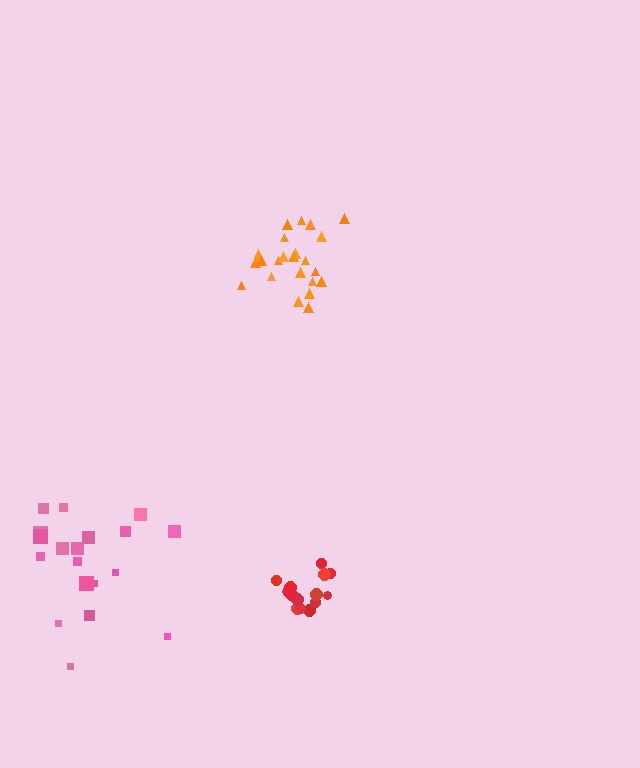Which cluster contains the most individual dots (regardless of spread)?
Orange (24).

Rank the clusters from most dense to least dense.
orange, red, pink.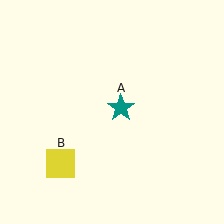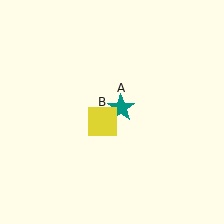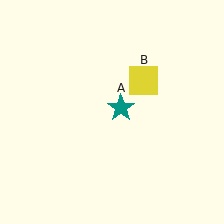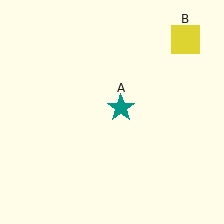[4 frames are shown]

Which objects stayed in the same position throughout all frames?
Teal star (object A) remained stationary.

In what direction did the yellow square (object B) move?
The yellow square (object B) moved up and to the right.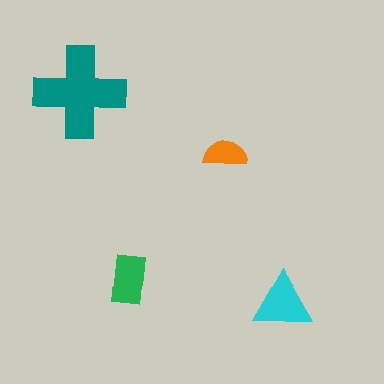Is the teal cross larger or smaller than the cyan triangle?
Larger.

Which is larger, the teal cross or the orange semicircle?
The teal cross.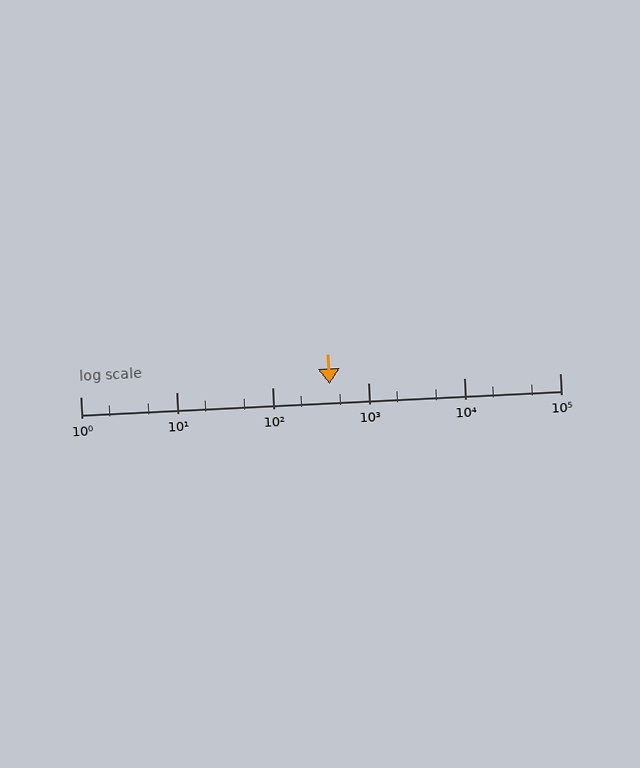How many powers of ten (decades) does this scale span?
The scale spans 5 decades, from 1 to 100000.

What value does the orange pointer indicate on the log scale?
The pointer indicates approximately 400.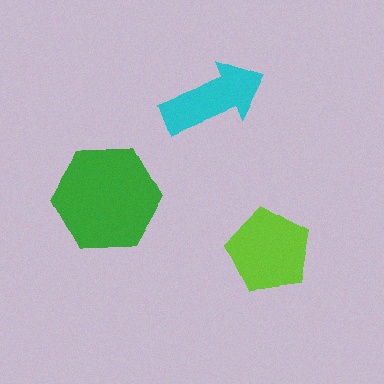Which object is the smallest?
The cyan arrow.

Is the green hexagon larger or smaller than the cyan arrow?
Larger.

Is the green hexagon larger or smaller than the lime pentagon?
Larger.